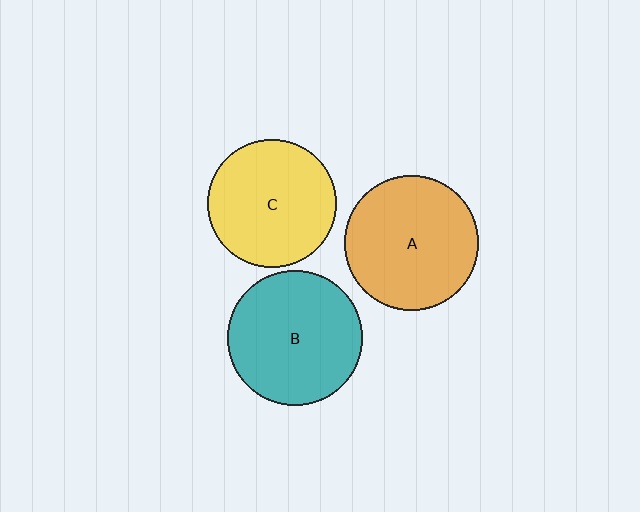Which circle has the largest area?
Circle B (teal).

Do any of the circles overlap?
No, none of the circles overlap.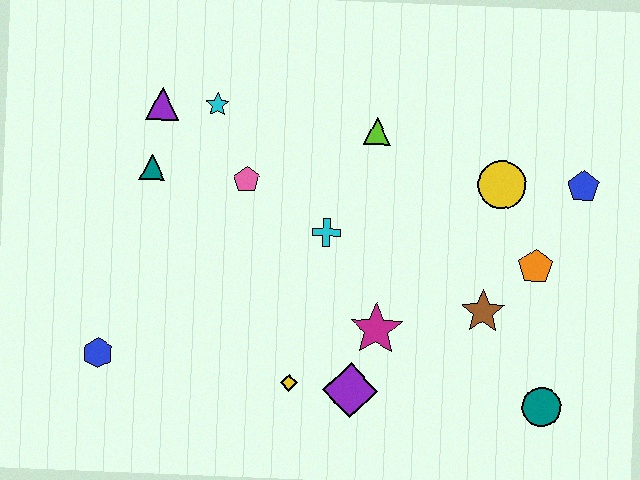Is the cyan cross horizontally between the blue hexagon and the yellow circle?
Yes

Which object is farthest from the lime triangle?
The blue hexagon is farthest from the lime triangle.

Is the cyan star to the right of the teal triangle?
Yes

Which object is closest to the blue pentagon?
The yellow circle is closest to the blue pentagon.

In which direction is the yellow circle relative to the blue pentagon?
The yellow circle is to the left of the blue pentagon.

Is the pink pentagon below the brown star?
No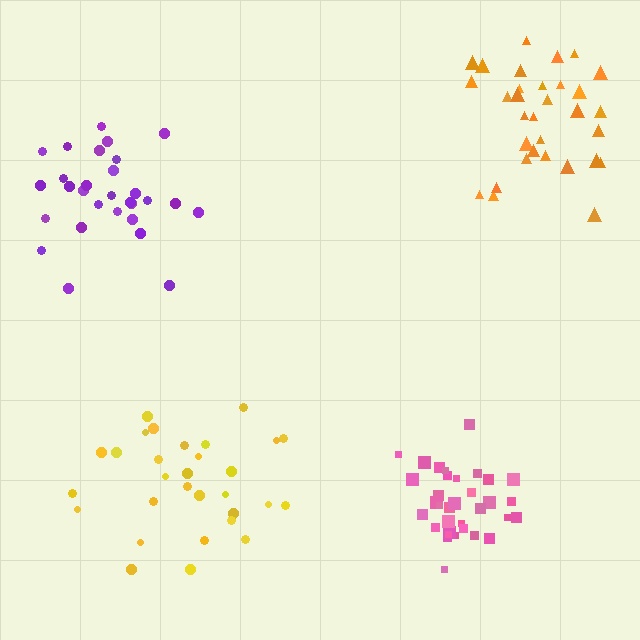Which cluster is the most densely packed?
Pink.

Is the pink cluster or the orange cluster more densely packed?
Pink.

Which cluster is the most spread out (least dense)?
Purple.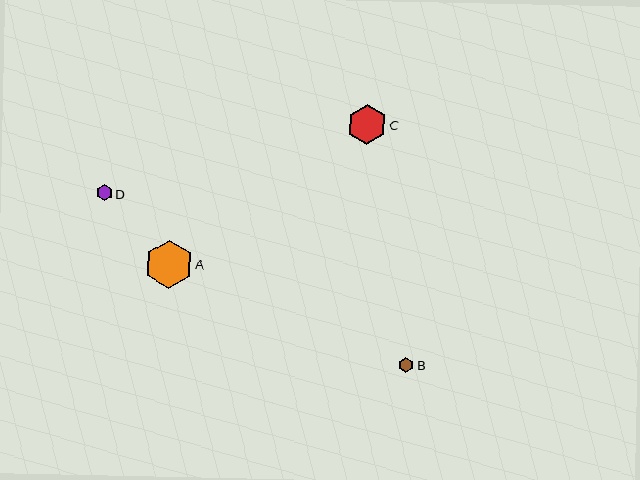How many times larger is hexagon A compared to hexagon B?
Hexagon A is approximately 3.1 times the size of hexagon B.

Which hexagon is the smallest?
Hexagon B is the smallest with a size of approximately 15 pixels.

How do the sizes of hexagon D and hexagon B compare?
Hexagon D and hexagon B are approximately the same size.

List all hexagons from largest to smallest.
From largest to smallest: A, C, D, B.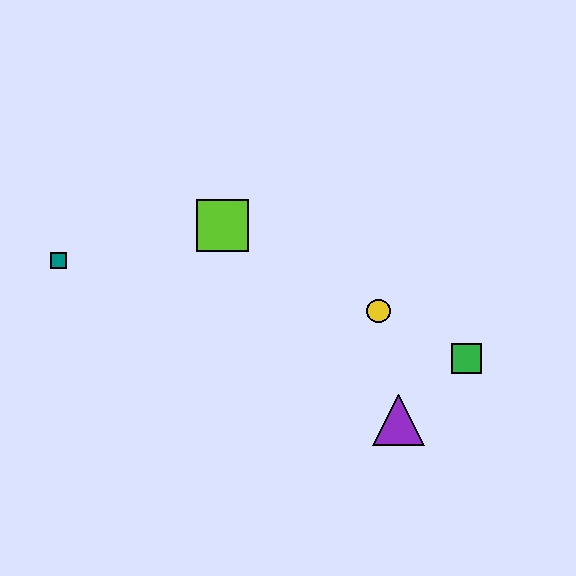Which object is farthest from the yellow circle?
The teal square is farthest from the yellow circle.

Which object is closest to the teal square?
The lime square is closest to the teal square.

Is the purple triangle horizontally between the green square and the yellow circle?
Yes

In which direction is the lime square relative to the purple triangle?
The lime square is above the purple triangle.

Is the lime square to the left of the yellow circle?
Yes